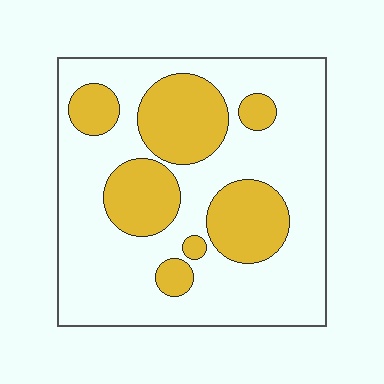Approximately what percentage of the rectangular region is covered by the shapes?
Approximately 30%.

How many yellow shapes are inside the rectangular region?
7.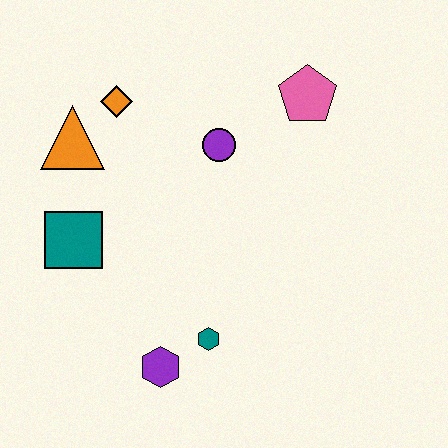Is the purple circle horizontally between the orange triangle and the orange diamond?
No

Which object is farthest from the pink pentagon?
The purple hexagon is farthest from the pink pentagon.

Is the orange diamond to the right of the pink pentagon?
No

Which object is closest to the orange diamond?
The orange triangle is closest to the orange diamond.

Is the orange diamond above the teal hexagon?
Yes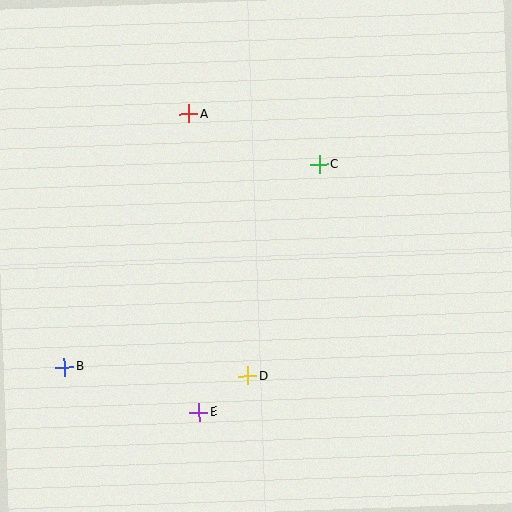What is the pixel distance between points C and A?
The distance between C and A is 140 pixels.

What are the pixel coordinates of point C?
Point C is at (319, 164).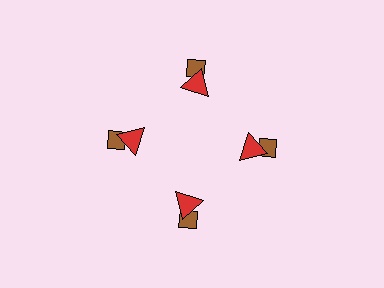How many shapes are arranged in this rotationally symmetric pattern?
There are 8 shapes, arranged in 4 groups of 2.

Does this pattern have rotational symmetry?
Yes, this pattern has 4-fold rotational symmetry. It looks the same after rotating 90 degrees around the center.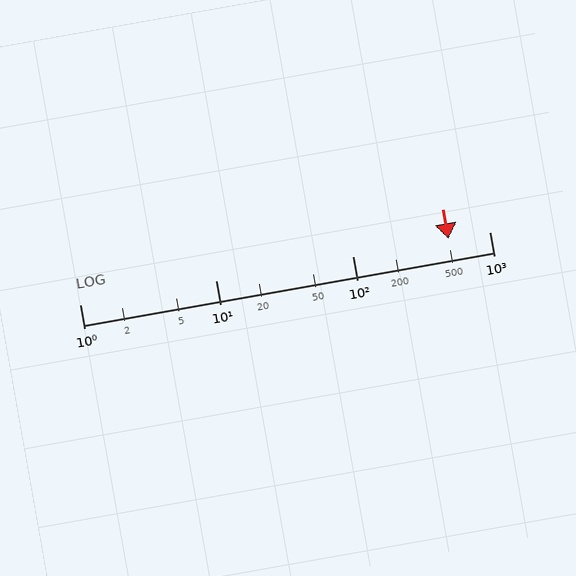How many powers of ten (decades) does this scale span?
The scale spans 3 decades, from 1 to 1000.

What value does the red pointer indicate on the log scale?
The pointer indicates approximately 500.